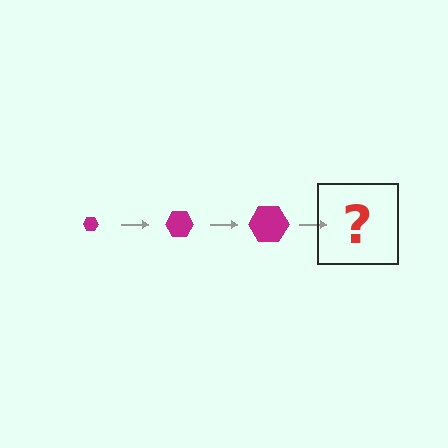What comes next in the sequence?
The next element should be a magenta hexagon, larger than the previous one.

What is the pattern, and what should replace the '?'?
The pattern is that the hexagon gets progressively larger each step. The '?' should be a magenta hexagon, larger than the previous one.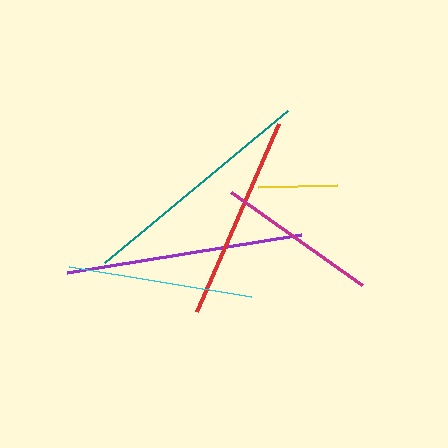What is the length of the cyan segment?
The cyan segment is approximately 184 pixels long.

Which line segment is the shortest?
The yellow line is the shortest at approximately 79 pixels.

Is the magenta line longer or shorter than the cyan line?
The cyan line is longer than the magenta line.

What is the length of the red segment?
The red segment is approximately 205 pixels long.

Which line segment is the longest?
The teal line is the longest at approximately 238 pixels.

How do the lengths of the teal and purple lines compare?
The teal and purple lines are approximately the same length.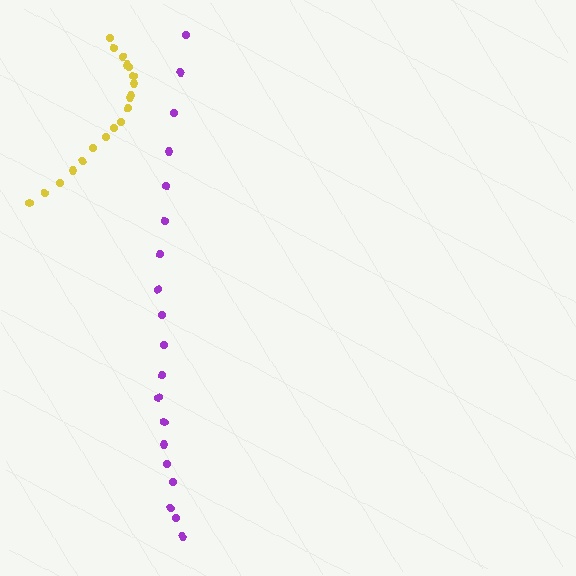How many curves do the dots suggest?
There are 2 distinct paths.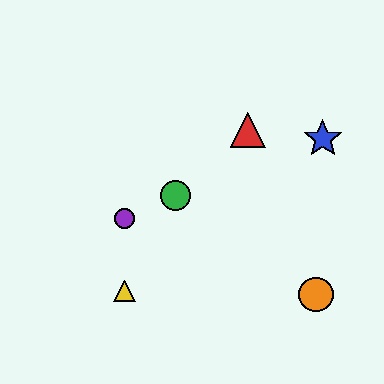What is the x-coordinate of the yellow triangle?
The yellow triangle is at x≈124.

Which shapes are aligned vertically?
The yellow triangle, the purple circle are aligned vertically.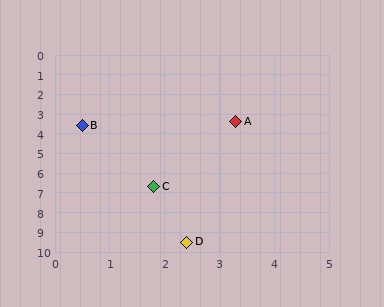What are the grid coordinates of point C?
Point C is at approximately (1.8, 6.7).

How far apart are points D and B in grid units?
Points D and B are about 6.2 grid units apart.